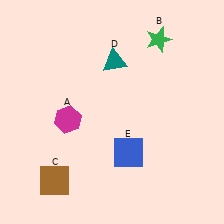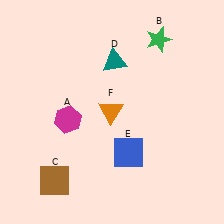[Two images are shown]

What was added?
An orange triangle (F) was added in Image 2.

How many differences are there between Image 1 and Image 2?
There is 1 difference between the two images.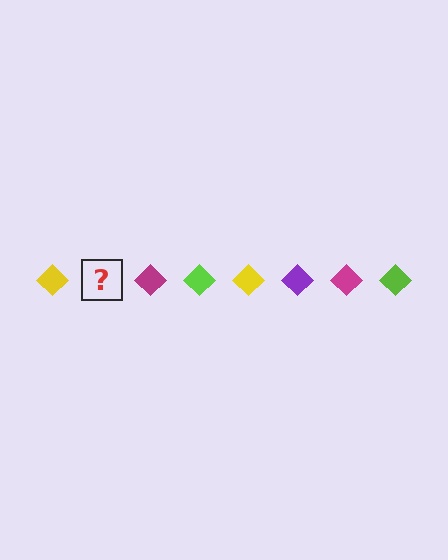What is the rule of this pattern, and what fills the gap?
The rule is that the pattern cycles through yellow, purple, magenta, lime diamonds. The gap should be filled with a purple diamond.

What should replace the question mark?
The question mark should be replaced with a purple diamond.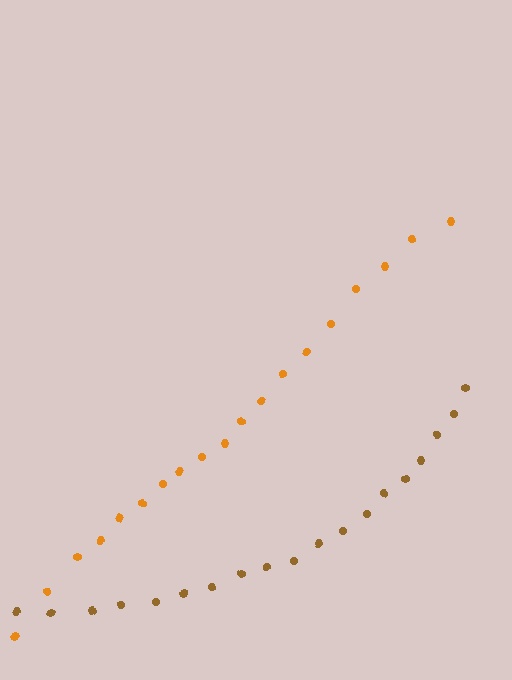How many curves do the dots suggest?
There are 2 distinct paths.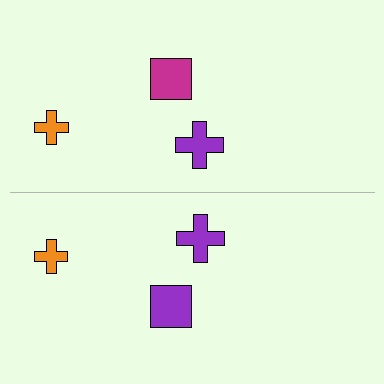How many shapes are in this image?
There are 6 shapes in this image.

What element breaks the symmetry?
The purple square on the bottom side breaks the symmetry — its mirror counterpart is magenta.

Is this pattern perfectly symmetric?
No, the pattern is not perfectly symmetric. The purple square on the bottom side breaks the symmetry — its mirror counterpart is magenta.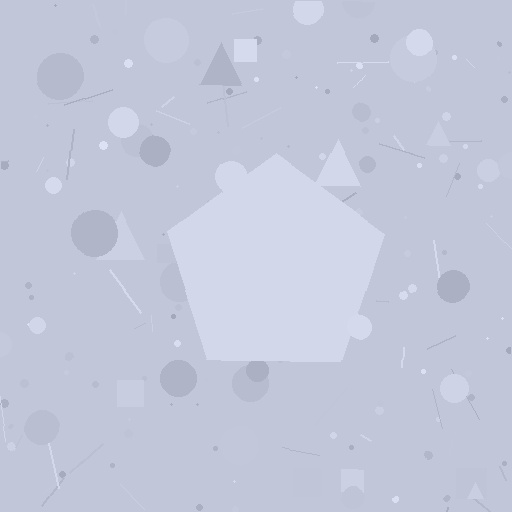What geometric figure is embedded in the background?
A pentagon is embedded in the background.